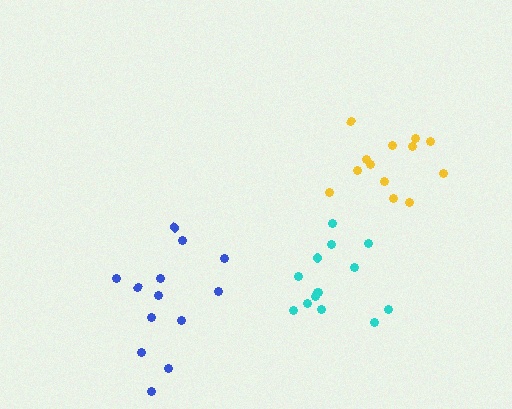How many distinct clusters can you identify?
There are 3 distinct clusters.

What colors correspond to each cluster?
The clusters are colored: cyan, blue, yellow.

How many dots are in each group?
Group 1: 14 dots, Group 2: 13 dots, Group 3: 13 dots (40 total).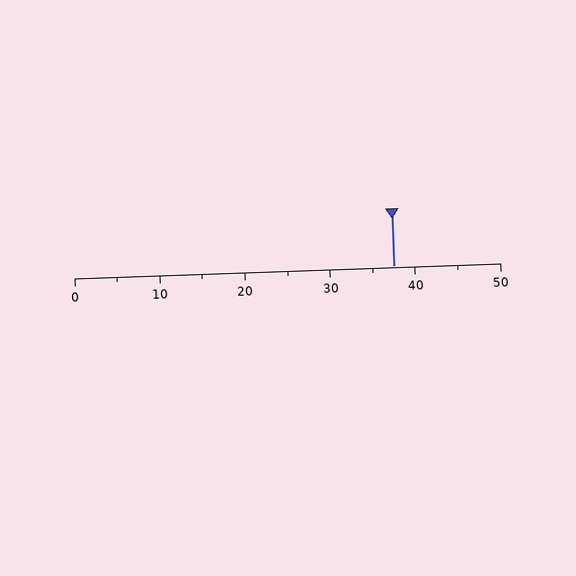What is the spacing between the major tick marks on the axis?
The major ticks are spaced 10 apart.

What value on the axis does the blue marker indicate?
The marker indicates approximately 37.5.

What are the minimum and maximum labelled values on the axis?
The axis runs from 0 to 50.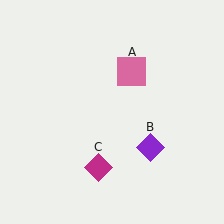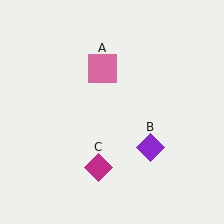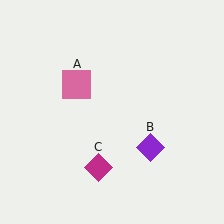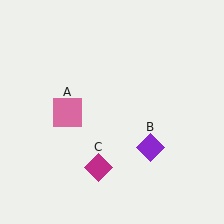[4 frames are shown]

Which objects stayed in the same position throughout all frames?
Purple diamond (object B) and magenta diamond (object C) remained stationary.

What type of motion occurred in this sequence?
The pink square (object A) rotated counterclockwise around the center of the scene.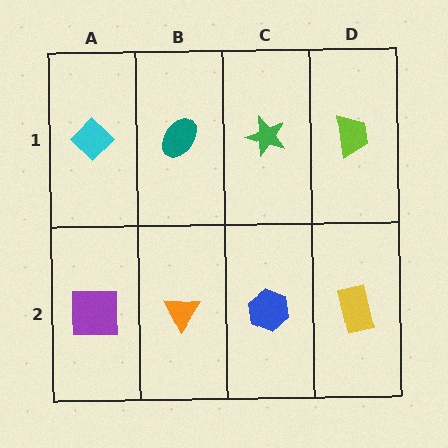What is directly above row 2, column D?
A lime trapezoid.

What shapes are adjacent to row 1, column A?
A purple square (row 2, column A), a teal ellipse (row 1, column B).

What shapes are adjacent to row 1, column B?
An orange triangle (row 2, column B), a cyan diamond (row 1, column A), a green star (row 1, column C).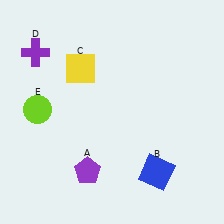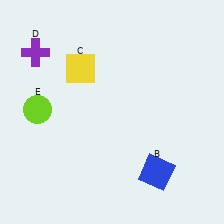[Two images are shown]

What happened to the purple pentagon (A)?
The purple pentagon (A) was removed in Image 2. It was in the bottom-left area of Image 1.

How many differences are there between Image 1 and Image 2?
There is 1 difference between the two images.